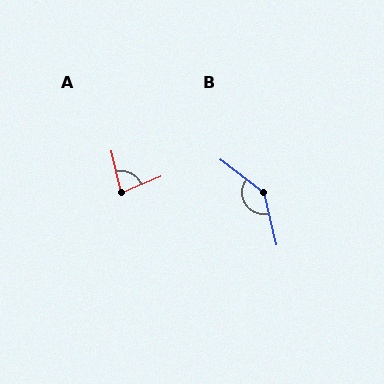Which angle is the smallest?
A, at approximately 81 degrees.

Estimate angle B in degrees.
Approximately 142 degrees.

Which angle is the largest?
B, at approximately 142 degrees.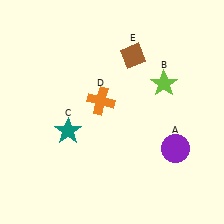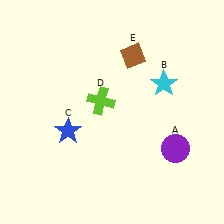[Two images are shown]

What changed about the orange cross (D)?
In Image 1, D is orange. In Image 2, it changed to lime.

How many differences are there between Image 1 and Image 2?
There are 3 differences between the two images.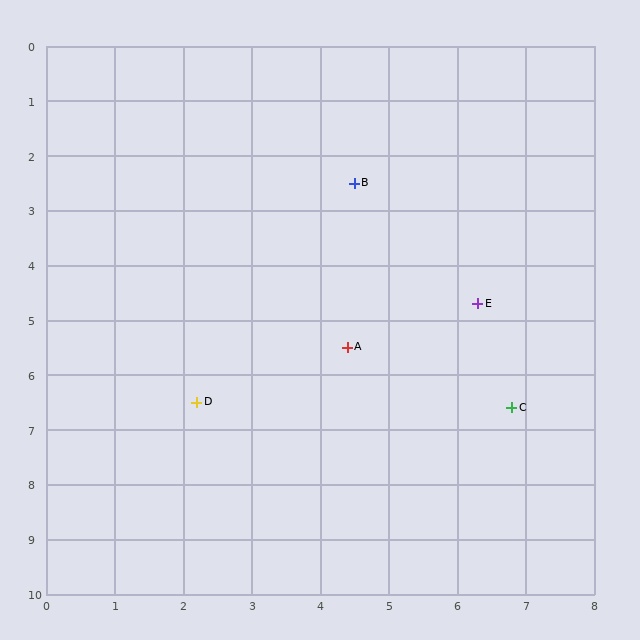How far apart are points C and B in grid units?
Points C and B are about 4.7 grid units apart.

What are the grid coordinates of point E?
Point E is at approximately (6.3, 4.7).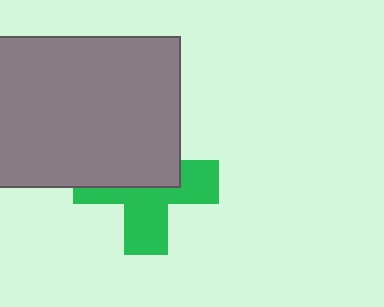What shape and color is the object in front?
The object in front is a gray rectangle.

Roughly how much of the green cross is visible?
About half of it is visible (roughly 52%).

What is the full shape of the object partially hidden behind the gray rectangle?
The partially hidden object is a green cross.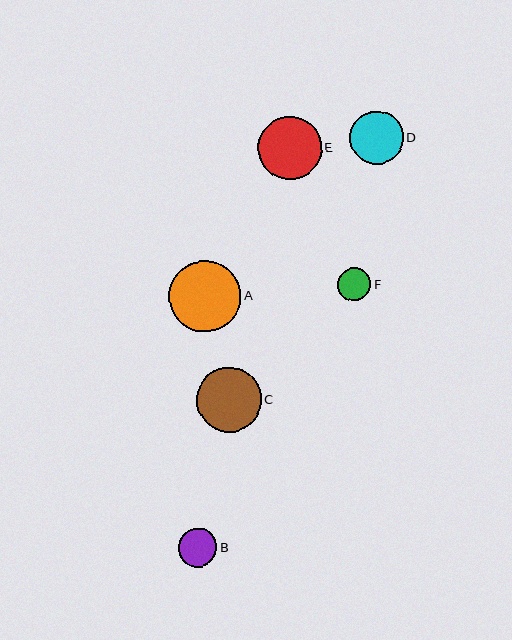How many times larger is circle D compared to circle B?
Circle D is approximately 1.4 times the size of circle B.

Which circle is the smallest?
Circle F is the smallest with a size of approximately 33 pixels.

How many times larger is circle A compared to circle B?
Circle A is approximately 1.9 times the size of circle B.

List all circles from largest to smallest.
From largest to smallest: A, C, E, D, B, F.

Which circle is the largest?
Circle A is the largest with a size of approximately 72 pixels.